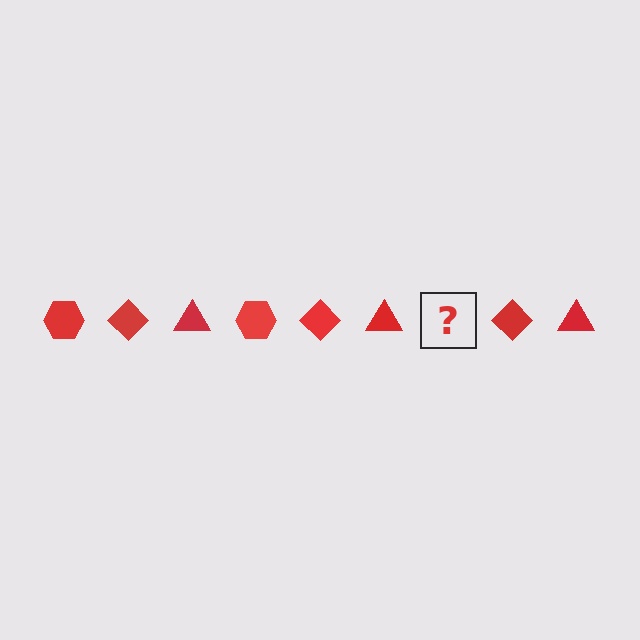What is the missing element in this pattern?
The missing element is a red hexagon.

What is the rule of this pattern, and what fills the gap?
The rule is that the pattern cycles through hexagon, diamond, triangle shapes in red. The gap should be filled with a red hexagon.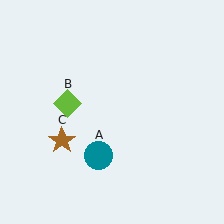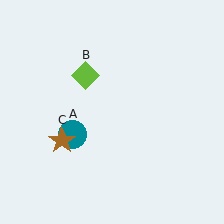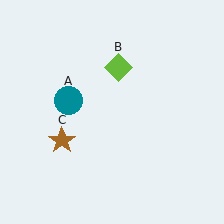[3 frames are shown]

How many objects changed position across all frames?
2 objects changed position: teal circle (object A), lime diamond (object B).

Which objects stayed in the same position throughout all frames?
Brown star (object C) remained stationary.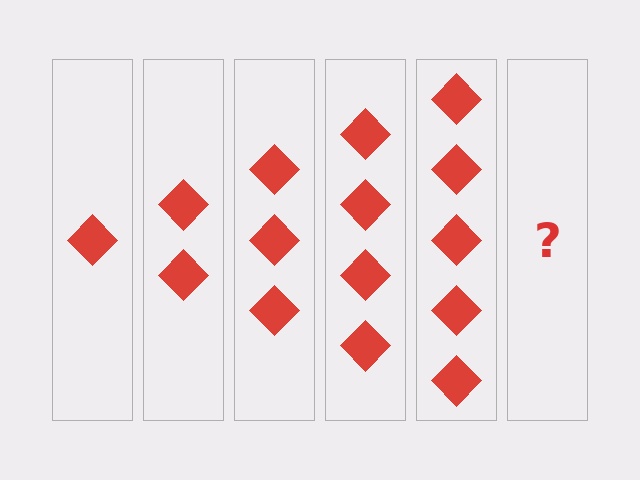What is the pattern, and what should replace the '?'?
The pattern is that each step adds one more diamond. The '?' should be 6 diamonds.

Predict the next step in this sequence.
The next step is 6 diamonds.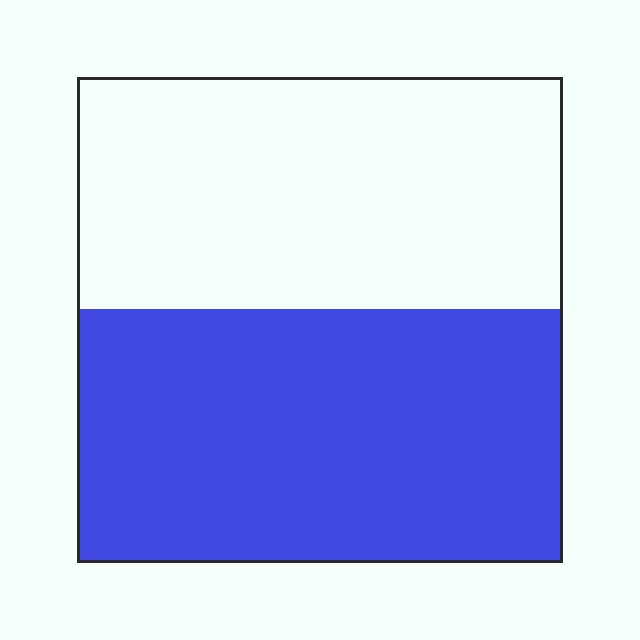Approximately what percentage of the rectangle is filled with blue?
Approximately 50%.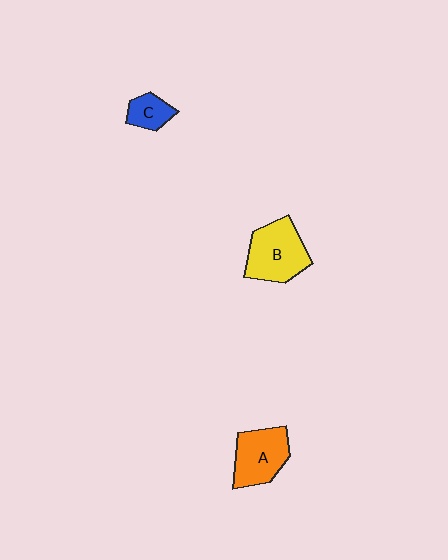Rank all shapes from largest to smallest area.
From largest to smallest: B (yellow), A (orange), C (blue).